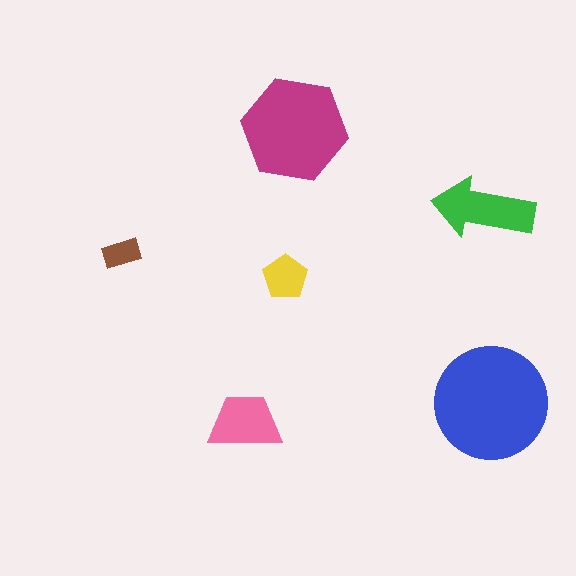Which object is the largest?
The blue circle.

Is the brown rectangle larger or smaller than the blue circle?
Smaller.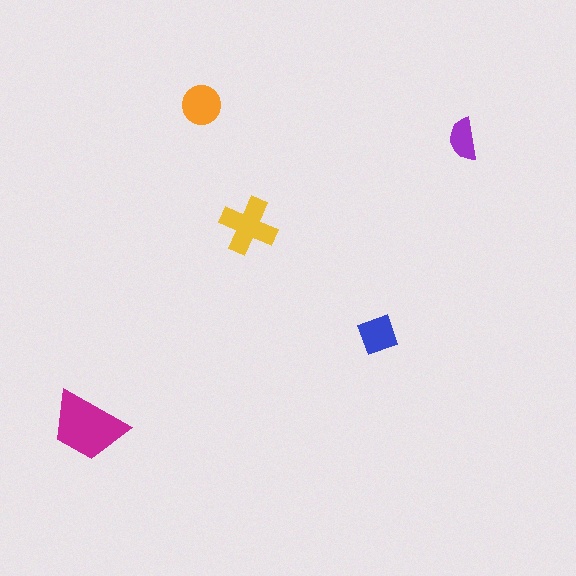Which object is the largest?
The magenta trapezoid.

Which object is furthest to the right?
The purple semicircle is rightmost.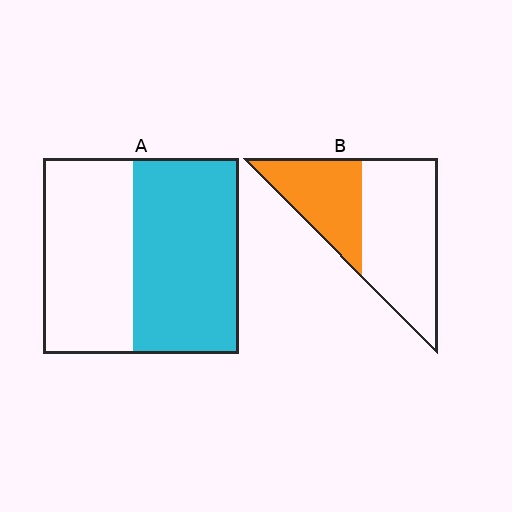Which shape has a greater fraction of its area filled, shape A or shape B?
Shape A.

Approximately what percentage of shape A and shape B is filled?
A is approximately 55% and B is approximately 35%.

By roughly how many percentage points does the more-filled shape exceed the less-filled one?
By roughly 15 percentage points (A over B).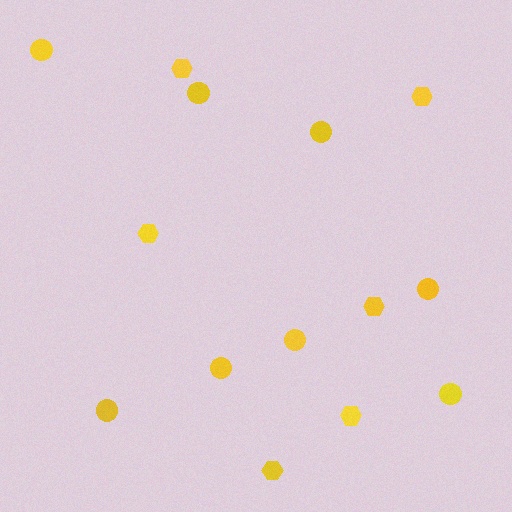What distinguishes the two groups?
There are 2 groups: one group of circles (8) and one group of hexagons (6).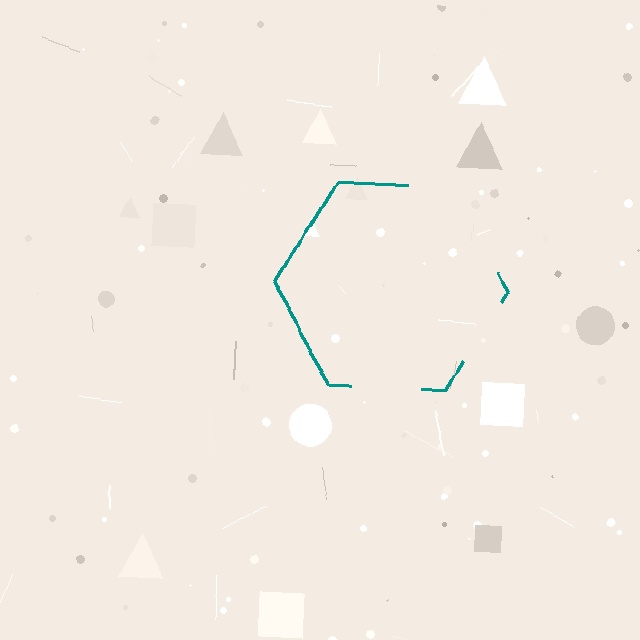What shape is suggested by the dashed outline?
The dashed outline suggests a hexagon.